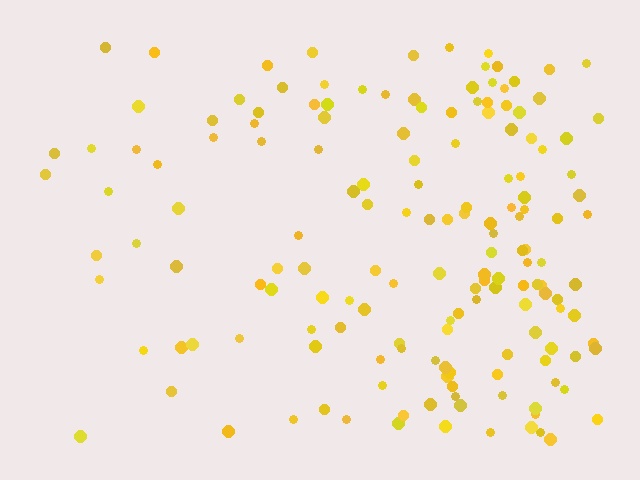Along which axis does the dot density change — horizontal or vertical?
Horizontal.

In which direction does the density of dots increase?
From left to right, with the right side densest.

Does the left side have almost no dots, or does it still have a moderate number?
Still a moderate number, just noticeably fewer than the right.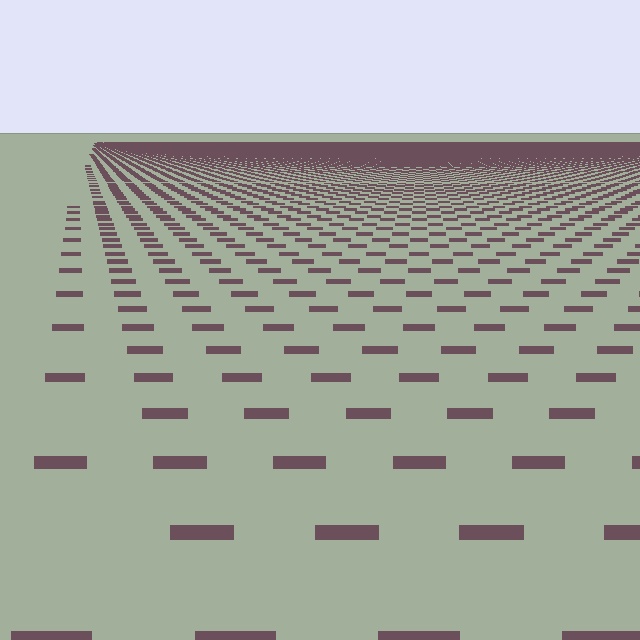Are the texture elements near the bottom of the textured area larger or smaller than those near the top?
Larger. Near the bottom, elements are closer to the viewer and appear at a bigger on-screen size.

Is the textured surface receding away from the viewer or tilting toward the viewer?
The surface is receding away from the viewer. Texture elements get smaller and denser toward the top.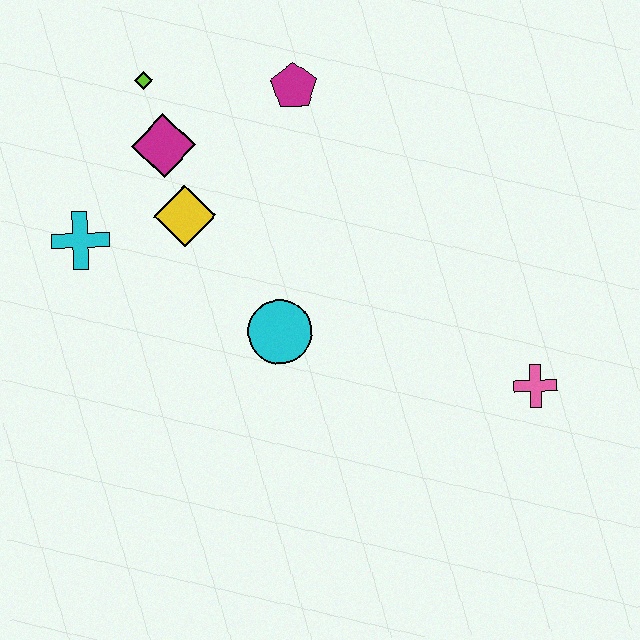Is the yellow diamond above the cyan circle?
Yes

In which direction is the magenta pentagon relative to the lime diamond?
The magenta pentagon is to the right of the lime diamond.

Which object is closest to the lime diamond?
The magenta diamond is closest to the lime diamond.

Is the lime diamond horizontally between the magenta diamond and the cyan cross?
Yes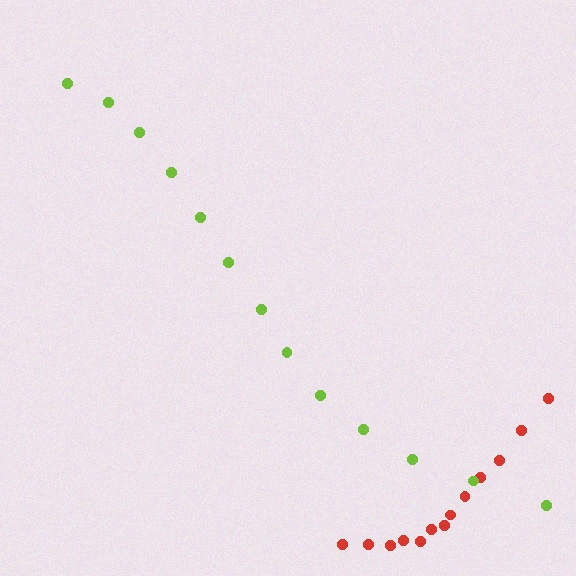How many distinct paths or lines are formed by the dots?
There are 2 distinct paths.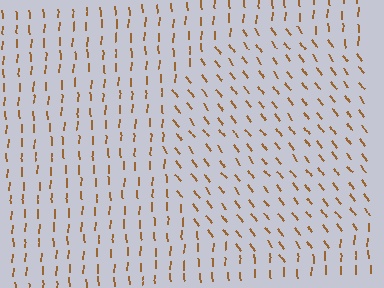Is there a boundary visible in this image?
Yes, there is a texture boundary formed by a change in line orientation.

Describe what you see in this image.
The image is filled with small brown line segments. A circle region in the image has lines oriented differently from the surrounding lines, creating a visible texture boundary.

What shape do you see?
I see a circle.